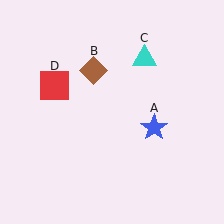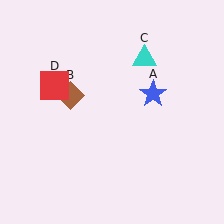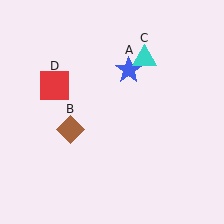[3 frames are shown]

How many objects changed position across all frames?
2 objects changed position: blue star (object A), brown diamond (object B).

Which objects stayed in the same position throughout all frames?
Cyan triangle (object C) and red square (object D) remained stationary.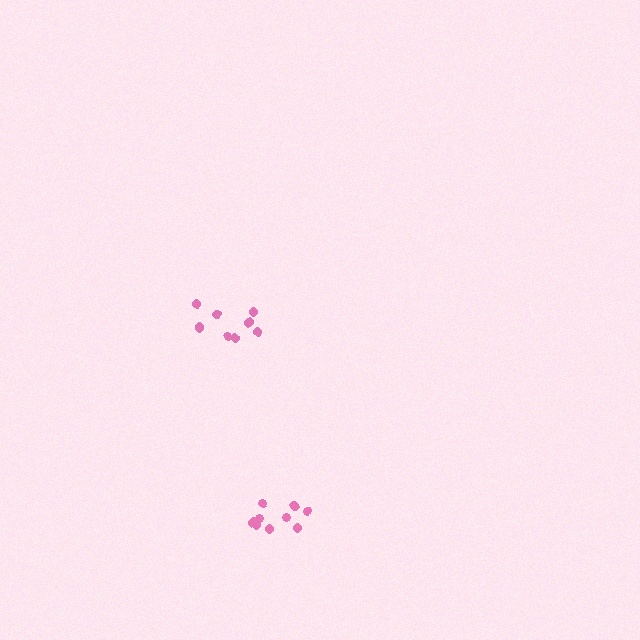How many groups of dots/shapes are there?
There are 2 groups.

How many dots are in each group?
Group 1: 9 dots, Group 2: 9 dots (18 total).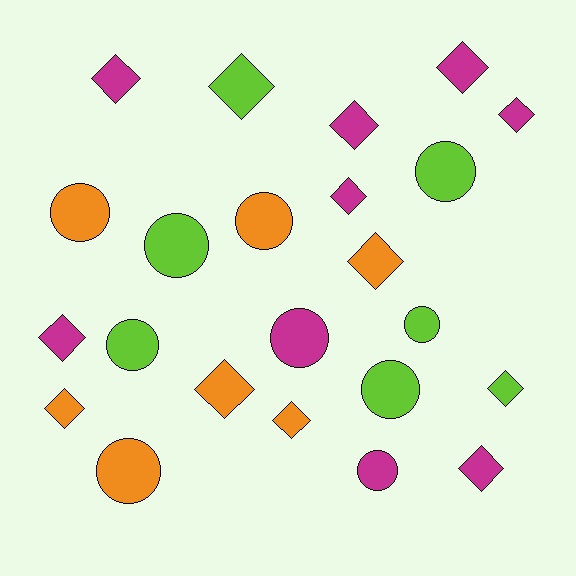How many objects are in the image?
There are 23 objects.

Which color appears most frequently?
Magenta, with 9 objects.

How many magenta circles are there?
There are 2 magenta circles.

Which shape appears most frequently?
Diamond, with 13 objects.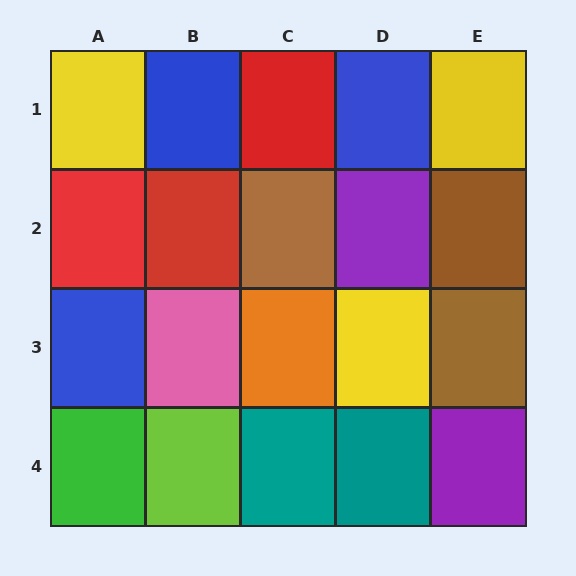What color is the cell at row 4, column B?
Lime.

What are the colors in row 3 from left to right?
Blue, pink, orange, yellow, brown.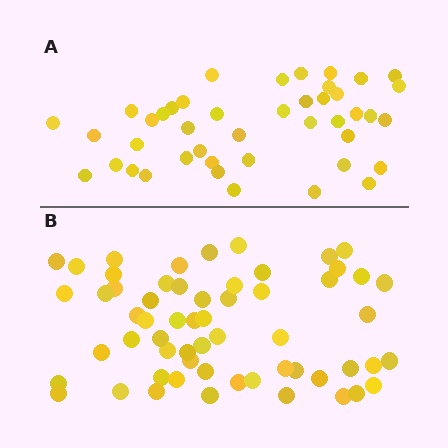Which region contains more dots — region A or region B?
Region B (the bottom region) has more dots.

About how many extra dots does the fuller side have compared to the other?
Region B has approximately 15 more dots than region A.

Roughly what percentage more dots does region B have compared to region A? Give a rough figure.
About 35% more.